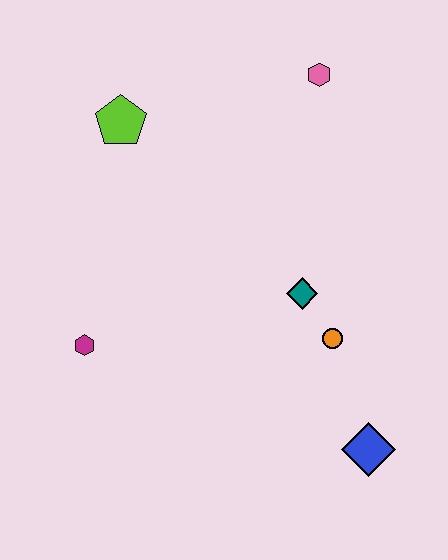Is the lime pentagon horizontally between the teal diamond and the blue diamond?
No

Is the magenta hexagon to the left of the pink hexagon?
Yes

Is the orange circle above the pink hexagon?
No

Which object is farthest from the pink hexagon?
The blue diamond is farthest from the pink hexagon.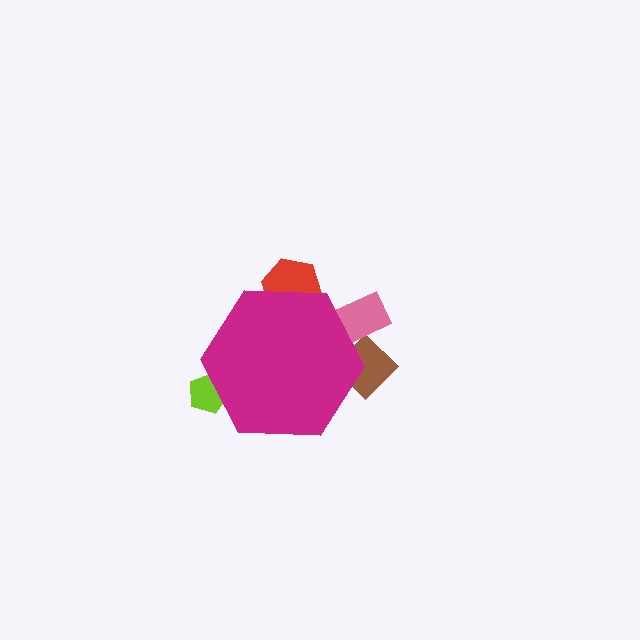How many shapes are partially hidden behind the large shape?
4 shapes are partially hidden.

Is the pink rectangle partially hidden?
Yes, the pink rectangle is partially hidden behind the magenta hexagon.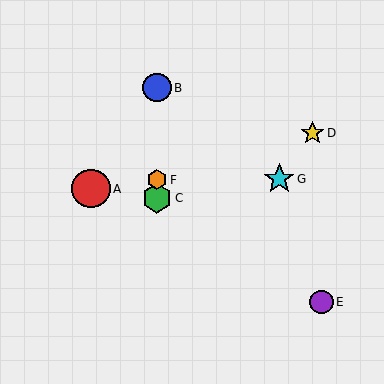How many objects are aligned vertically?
3 objects (B, C, F) are aligned vertically.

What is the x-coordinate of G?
Object G is at x≈279.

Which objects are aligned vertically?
Objects B, C, F are aligned vertically.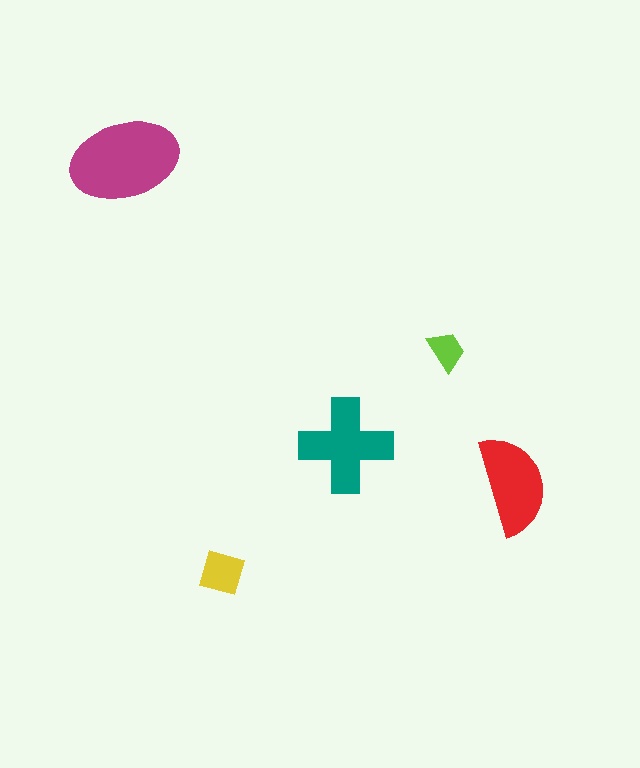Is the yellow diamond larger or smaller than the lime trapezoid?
Larger.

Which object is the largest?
The magenta ellipse.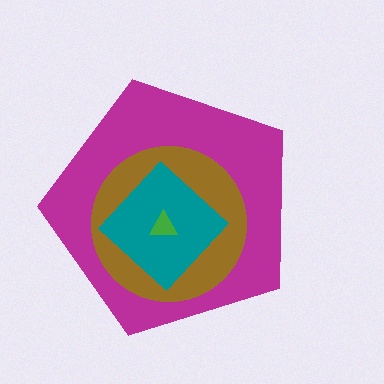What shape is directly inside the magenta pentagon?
The brown circle.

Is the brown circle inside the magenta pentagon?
Yes.